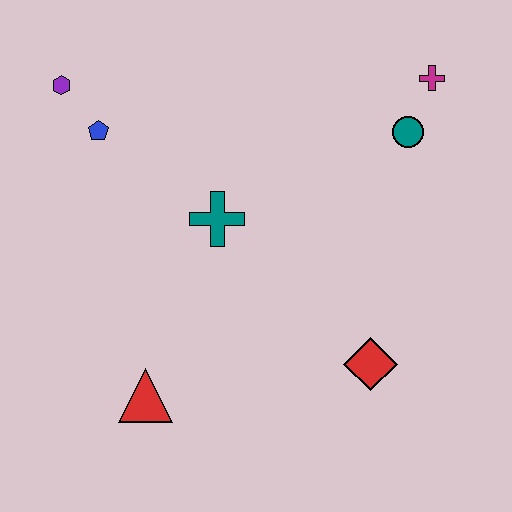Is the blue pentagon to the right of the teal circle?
No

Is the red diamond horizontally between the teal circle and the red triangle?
Yes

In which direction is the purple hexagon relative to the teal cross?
The purple hexagon is to the left of the teal cross.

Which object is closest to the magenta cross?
The teal circle is closest to the magenta cross.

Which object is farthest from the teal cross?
The magenta cross is farthest from the teal cross.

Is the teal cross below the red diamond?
No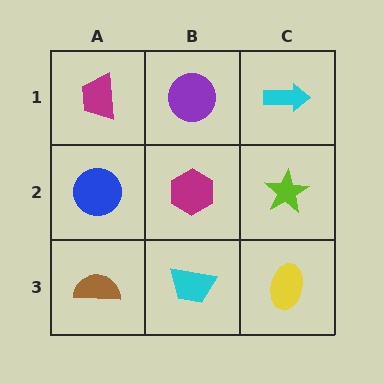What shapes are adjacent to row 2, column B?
A purple circle (row 1, column B), a cyan trapezoid (row 3, column B), a blue circle (row 2, column A), a lime star (row 2, column C).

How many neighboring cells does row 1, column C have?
2.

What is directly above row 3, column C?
A lime star.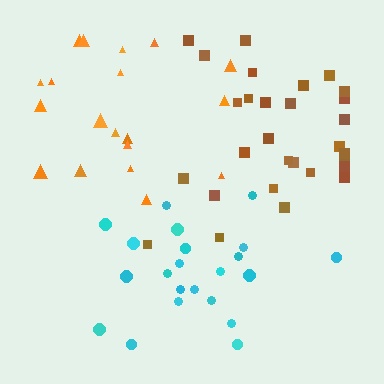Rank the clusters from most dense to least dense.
cyan, brown, orange.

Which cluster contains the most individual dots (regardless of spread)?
Brown (30).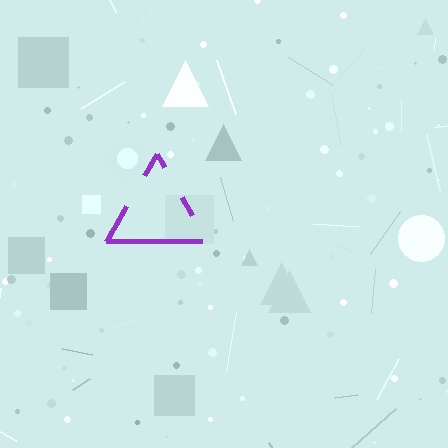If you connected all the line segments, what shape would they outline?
They would outline a triangle.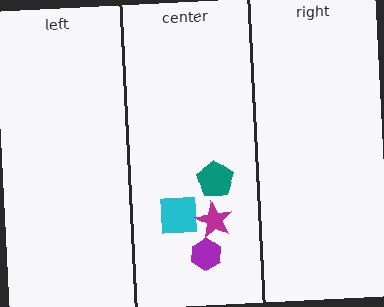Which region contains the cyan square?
The center region.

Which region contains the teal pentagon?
The center region.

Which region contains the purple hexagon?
The center region.